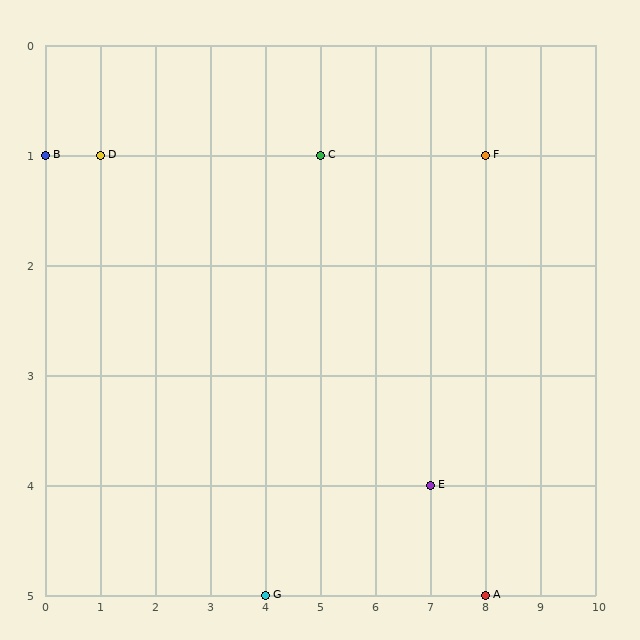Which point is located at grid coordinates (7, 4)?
Point E is at (7, 4).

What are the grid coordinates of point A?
Point A is at grid coordinates (8, 5).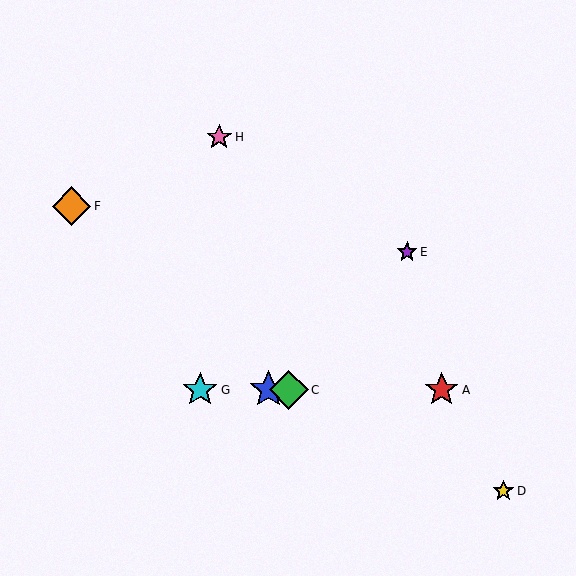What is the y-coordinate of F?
Object F is at y≈206.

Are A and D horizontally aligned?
No, A is at y≈390 and D is at y≈491.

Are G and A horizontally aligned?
Yes, both are at y≈390.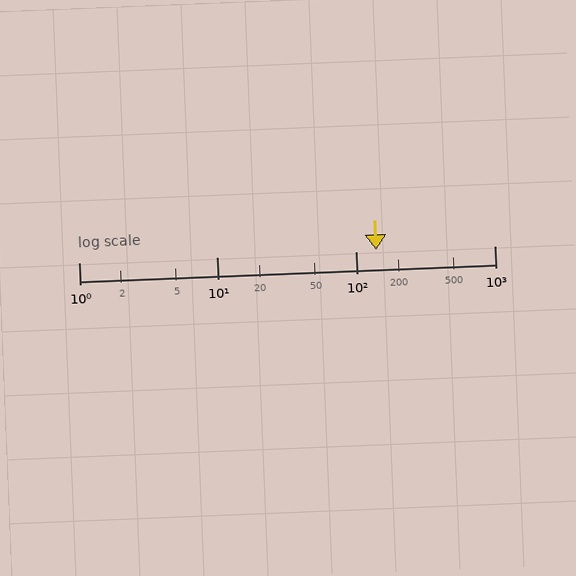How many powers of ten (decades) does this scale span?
The scale spans 3 decades, from 1 to 1000.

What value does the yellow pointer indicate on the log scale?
The pointer indicates approximately 140.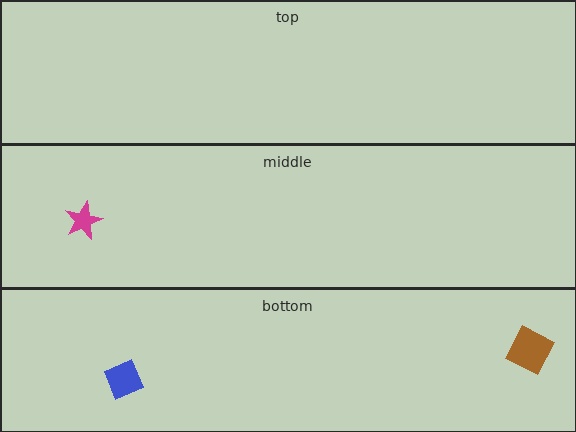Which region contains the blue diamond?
The bottom region.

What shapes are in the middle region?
The magenta star.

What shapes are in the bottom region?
The brown square, the blue diamond.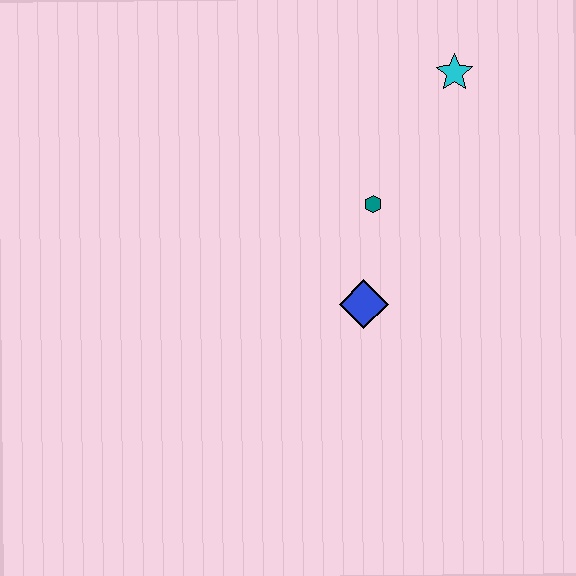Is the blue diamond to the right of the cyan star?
No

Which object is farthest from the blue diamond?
The cyan star is farthest from the blue diamond.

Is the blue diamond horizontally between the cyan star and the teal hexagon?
No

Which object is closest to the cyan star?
The teal hexagon is closest to the cyan star.